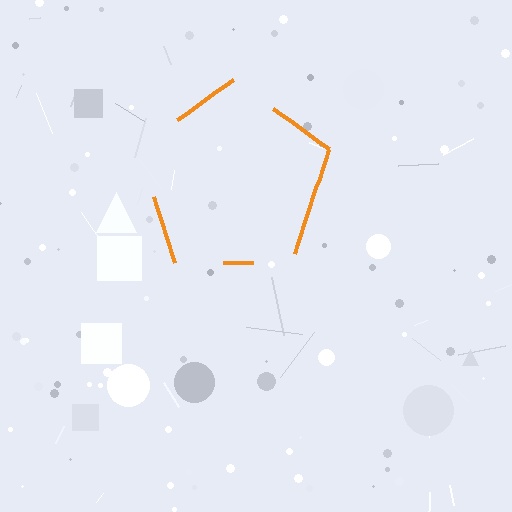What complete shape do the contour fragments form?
The contour fragments form a pentagon.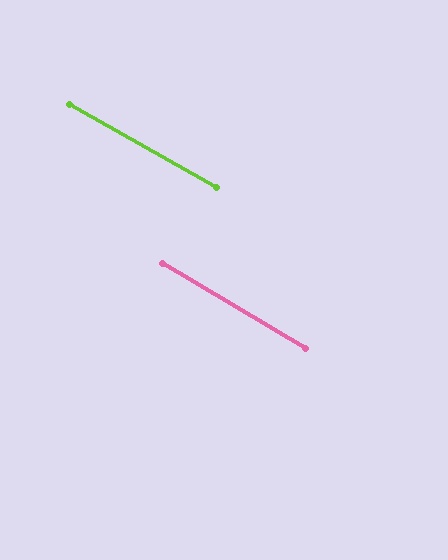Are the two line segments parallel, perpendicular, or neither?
Parallel — their directions differ by only 1.4°.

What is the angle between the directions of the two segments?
Approximately 1 degree.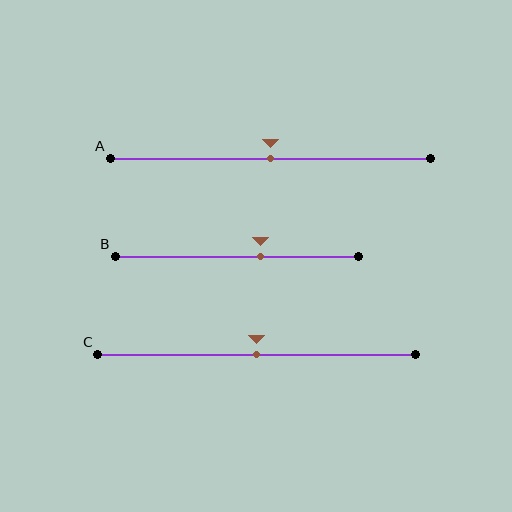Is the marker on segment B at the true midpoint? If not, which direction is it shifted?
No, the marker on segment B is shifted to the right by about 10% of the segment length.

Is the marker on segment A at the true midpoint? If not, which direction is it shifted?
Yes, the marker on segment A is at the true midpoint.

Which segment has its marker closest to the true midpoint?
Segment A has its marker closest to the true midpoint.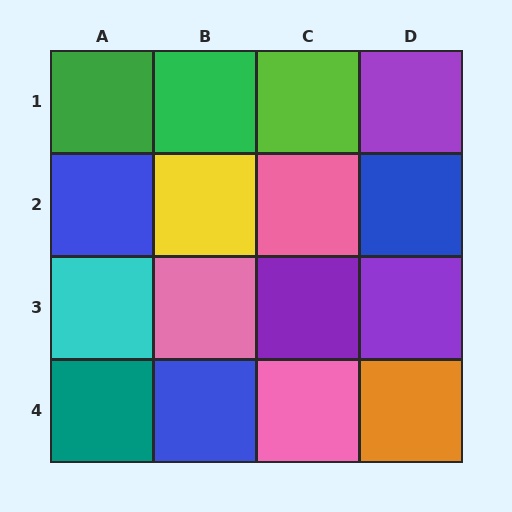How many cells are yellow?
1 cell is yellow.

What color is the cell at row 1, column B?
Green.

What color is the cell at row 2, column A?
Blue.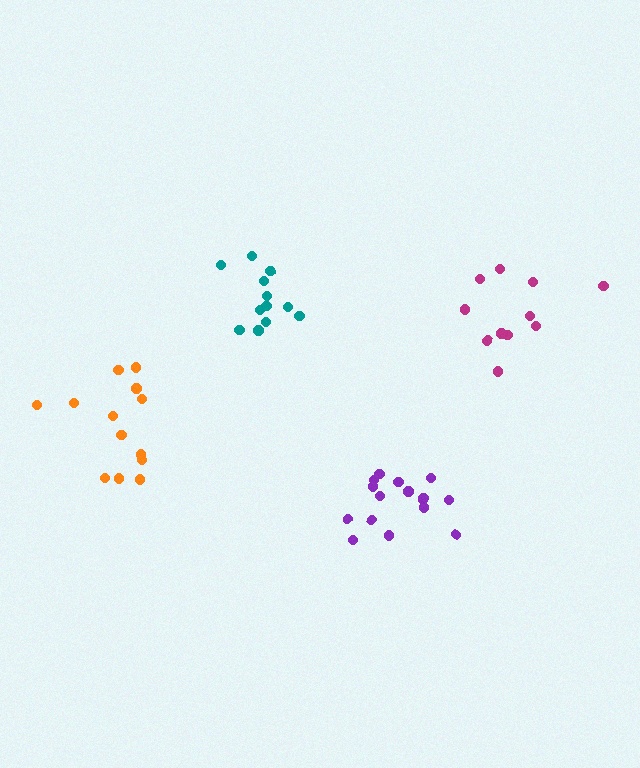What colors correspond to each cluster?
The clusters are colored: purple, orange, teal, magenta.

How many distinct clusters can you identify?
There are 4 distinct clusters.